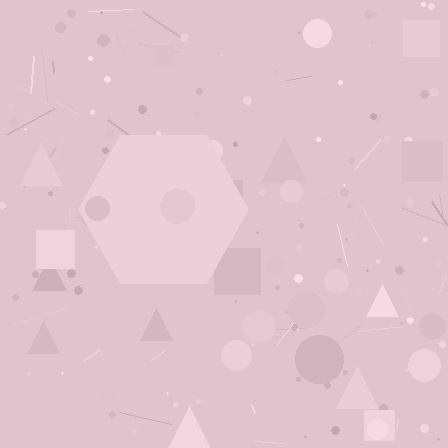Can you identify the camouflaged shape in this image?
The camouflaged shape is a hexagon.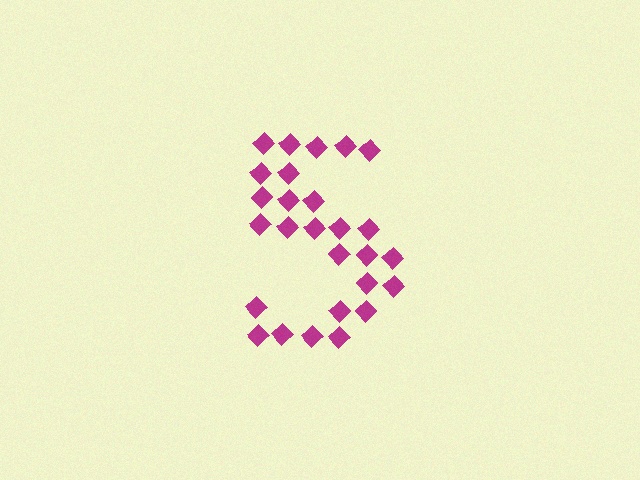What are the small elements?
The small elements are diamonds.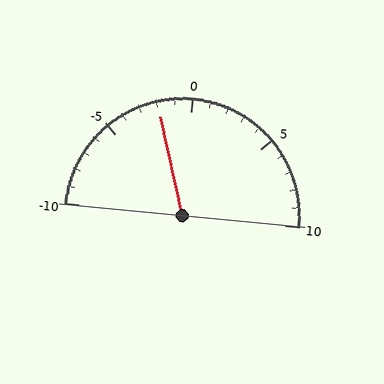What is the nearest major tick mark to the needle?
The nearest major tick mark is 0.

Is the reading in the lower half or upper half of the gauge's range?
The reading is in the lower half of the range (-10 to 10).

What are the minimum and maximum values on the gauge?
The gauge ranges from -10 to 10.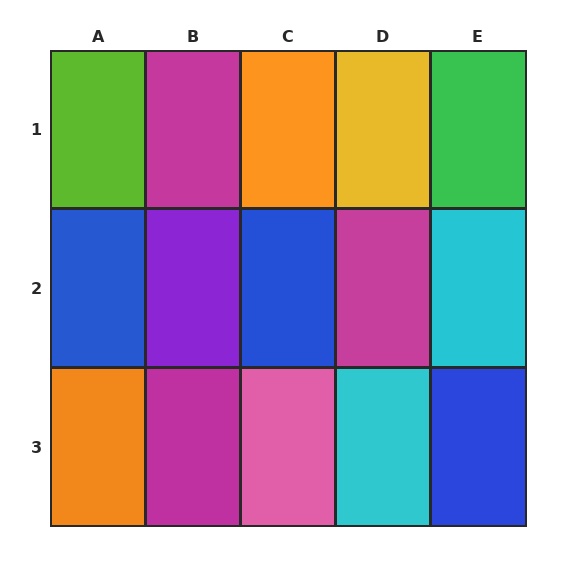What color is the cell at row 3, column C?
Pink.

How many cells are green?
1 cell is green.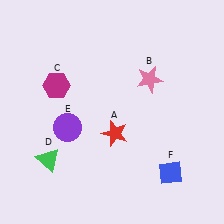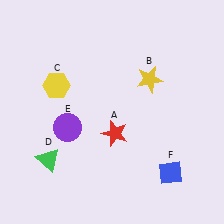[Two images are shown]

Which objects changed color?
B changed from pink to yellow. C changed from magenta to yellow.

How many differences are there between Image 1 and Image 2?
There are 2 differences between the two images.